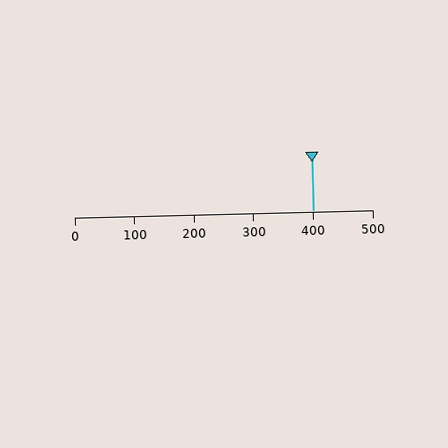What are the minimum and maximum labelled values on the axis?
The axis runs from 0 to 500.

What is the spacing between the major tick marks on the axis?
The major ticks are spaced 100 apart.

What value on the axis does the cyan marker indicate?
The marker indicates approximately 400.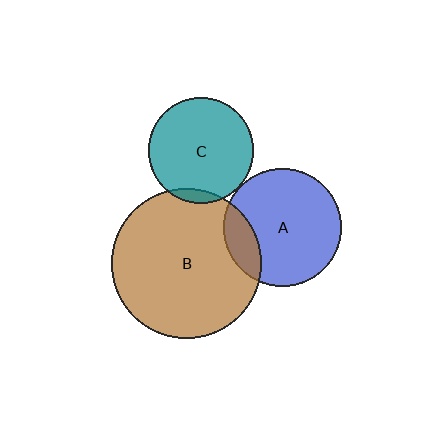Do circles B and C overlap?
Yes.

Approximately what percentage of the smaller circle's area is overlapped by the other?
Approximately 5%.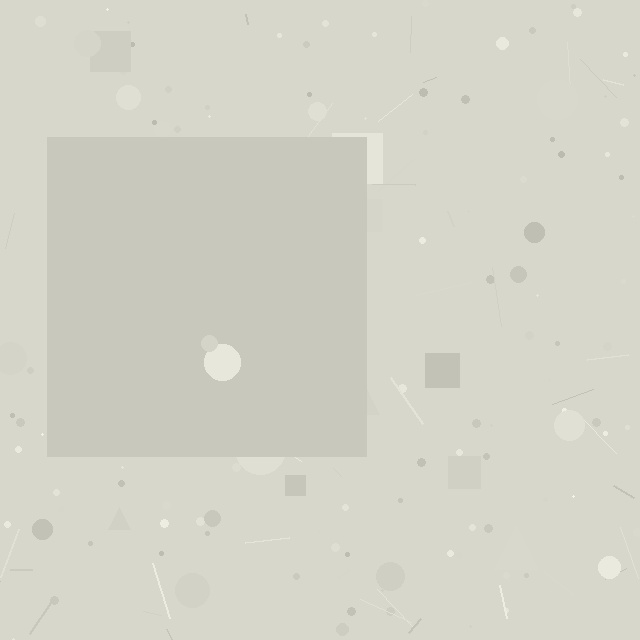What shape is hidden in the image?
A square is hidden in the image.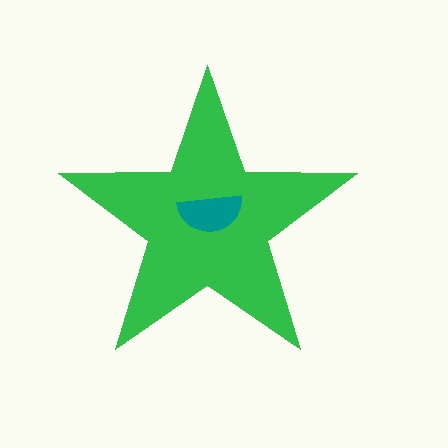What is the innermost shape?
The teal semicircle.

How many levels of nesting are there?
2.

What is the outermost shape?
The green star.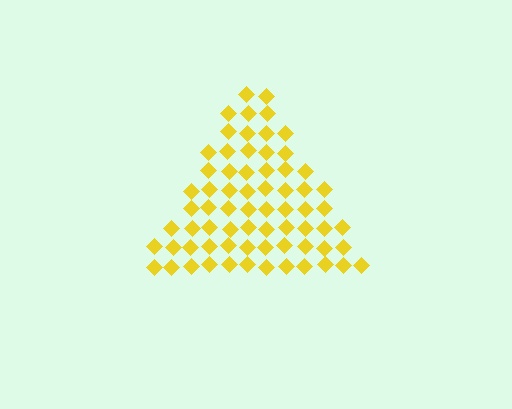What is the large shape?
The large shape is a triangle.